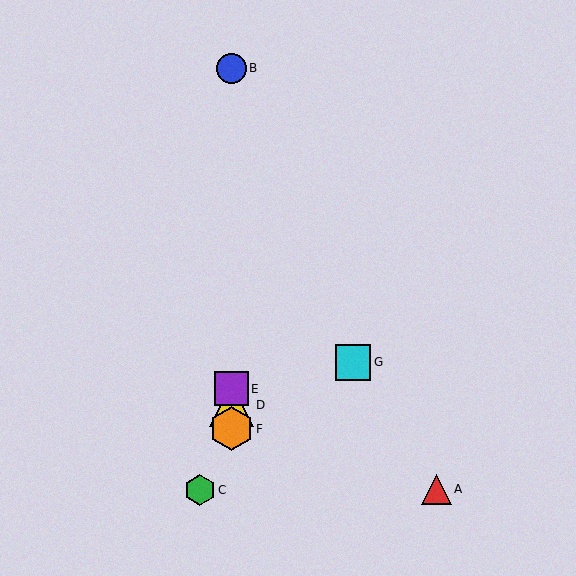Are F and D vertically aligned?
Yes, both are at x≈231.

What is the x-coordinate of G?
Object G is at x≈353.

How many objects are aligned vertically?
4 objects (B, D, E, F) are aligned vertically.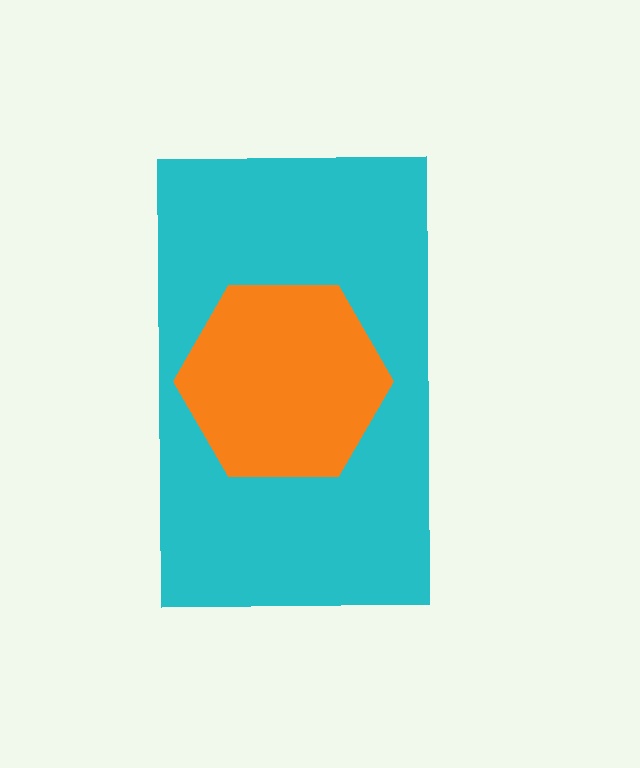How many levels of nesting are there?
2.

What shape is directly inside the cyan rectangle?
The orange hexagon.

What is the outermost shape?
The cyan rectangle.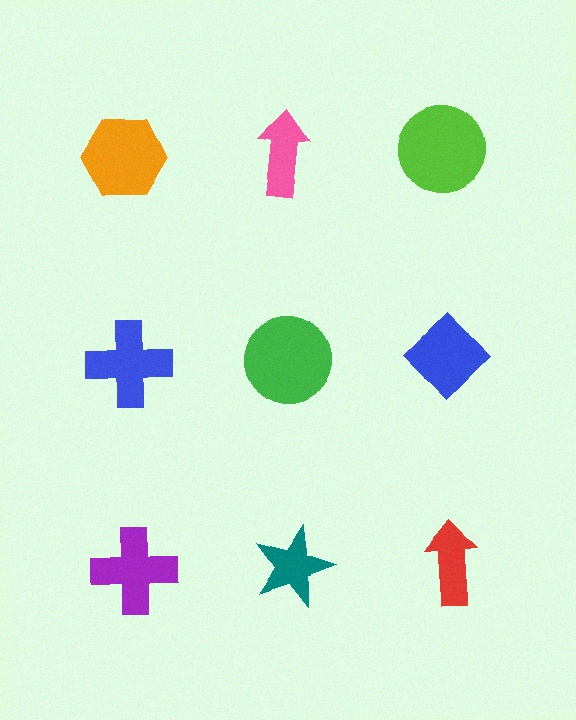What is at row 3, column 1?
A purple cross.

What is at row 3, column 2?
A teal star.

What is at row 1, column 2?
A pink arrow.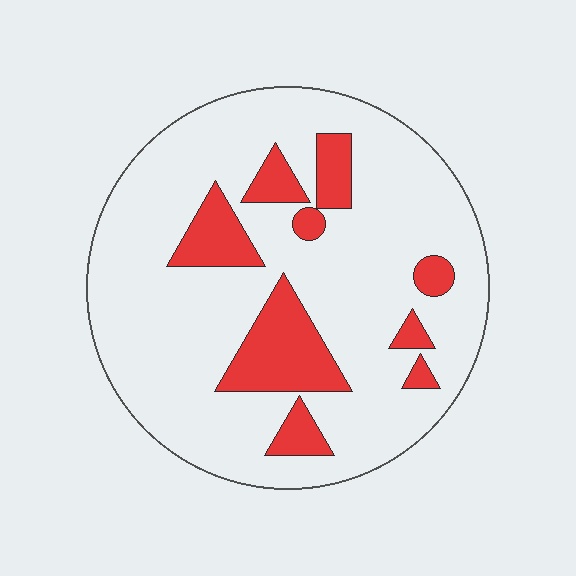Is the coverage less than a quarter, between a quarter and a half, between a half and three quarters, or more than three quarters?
Less than a quarter.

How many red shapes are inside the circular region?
9.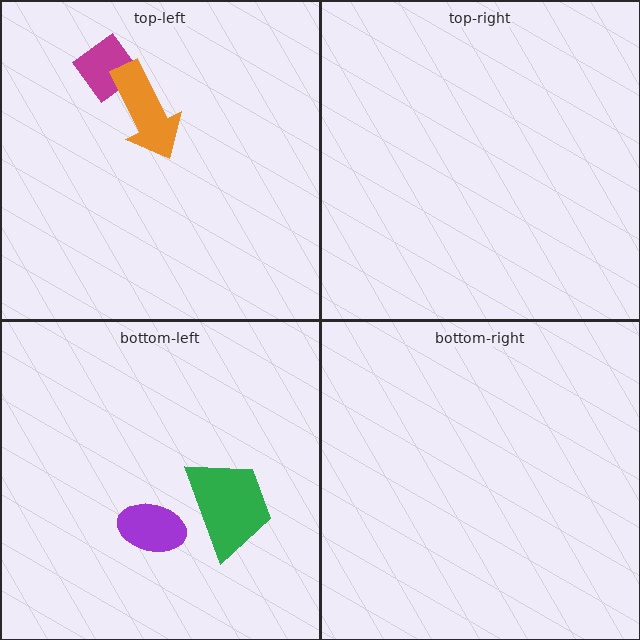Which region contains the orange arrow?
The top-left region.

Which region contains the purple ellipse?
The bottom-left region.